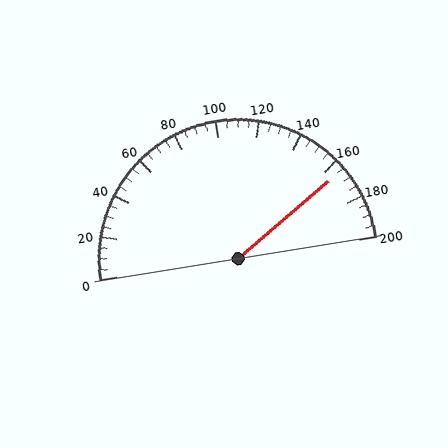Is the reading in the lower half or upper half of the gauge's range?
The reading is in the upper half of the range (0 to 200).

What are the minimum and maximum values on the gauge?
The gauge ranges from 0 to 200.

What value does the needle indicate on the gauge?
The needle indicates approximately 165.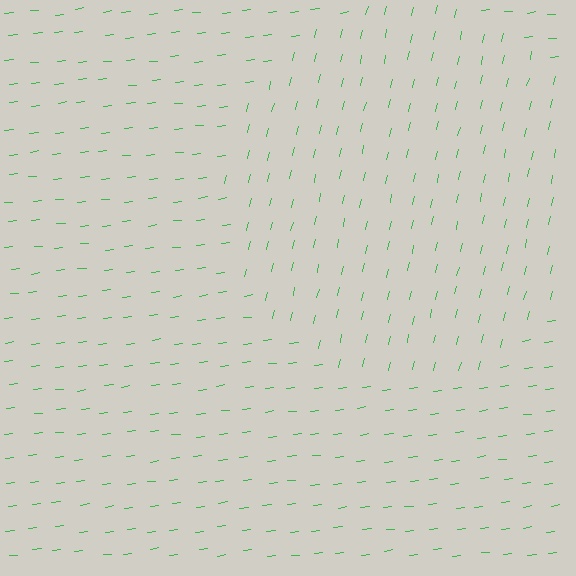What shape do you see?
I see a circle.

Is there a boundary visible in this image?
Yes, there is a texture boundary formed by a change in line orientation.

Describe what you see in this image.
The image is filled with small green line segments. A circle region in the image has lines oriented differently from the surrounding lines, creating a visible texture boundary.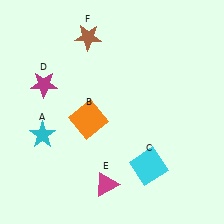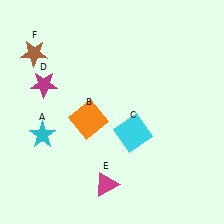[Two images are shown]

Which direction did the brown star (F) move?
The brown star (F) moved left.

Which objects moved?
The objects that moved are: the cyan square (C), the brown star (F).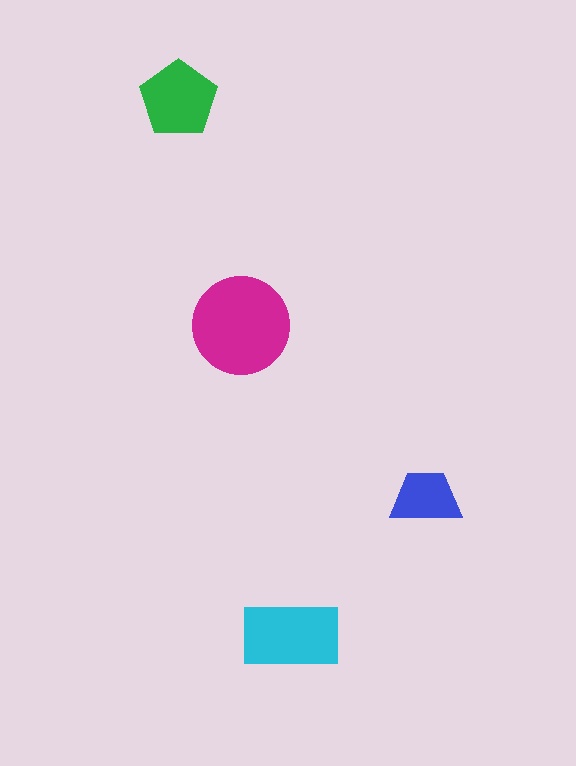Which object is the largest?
The magenta circle.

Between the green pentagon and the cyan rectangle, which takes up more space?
The cyan rectangle.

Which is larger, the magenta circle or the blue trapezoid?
The magenta circle.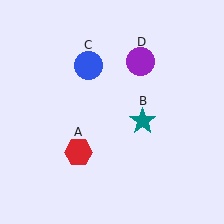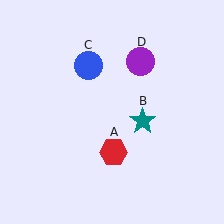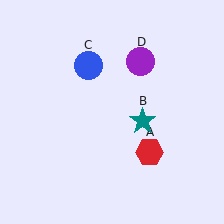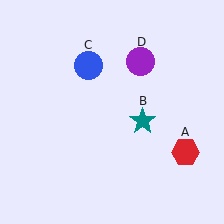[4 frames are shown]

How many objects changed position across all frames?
1 object changed position: red hexagon (object A).